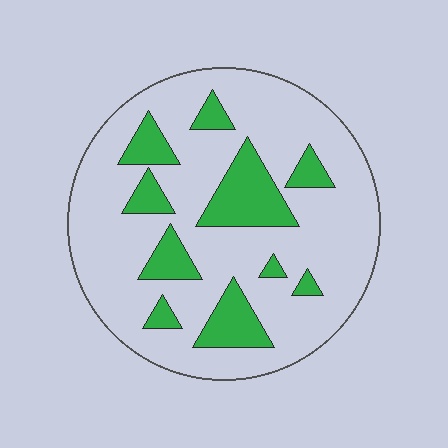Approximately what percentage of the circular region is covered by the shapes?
Approximately 20%.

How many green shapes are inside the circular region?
10.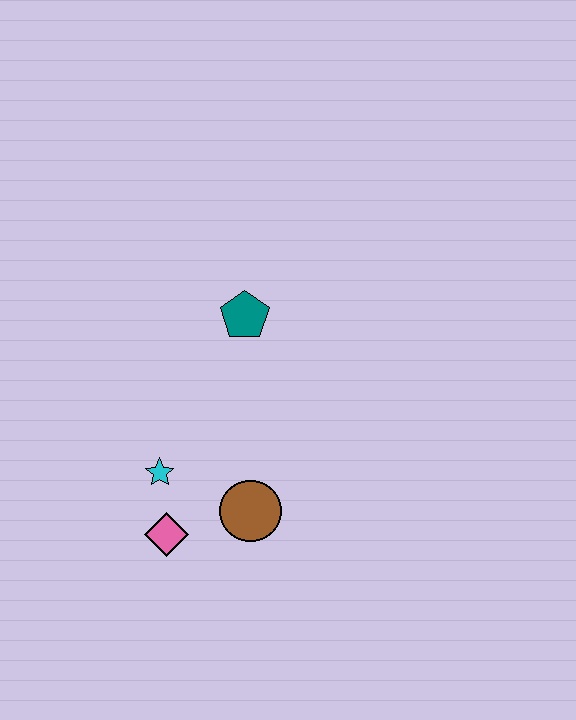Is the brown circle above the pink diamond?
Yes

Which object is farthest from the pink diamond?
The teal pentagon is farthest from the pink diamond.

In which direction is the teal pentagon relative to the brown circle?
The teal pentagon is above the brown circle.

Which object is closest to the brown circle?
The pink diamond is closest to the brown circle.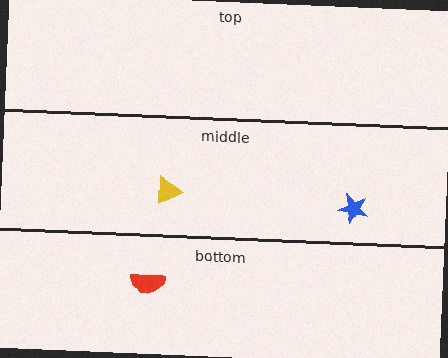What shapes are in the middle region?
The blue star, the yellow triangle.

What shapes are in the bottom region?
The red semicircle.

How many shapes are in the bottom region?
1.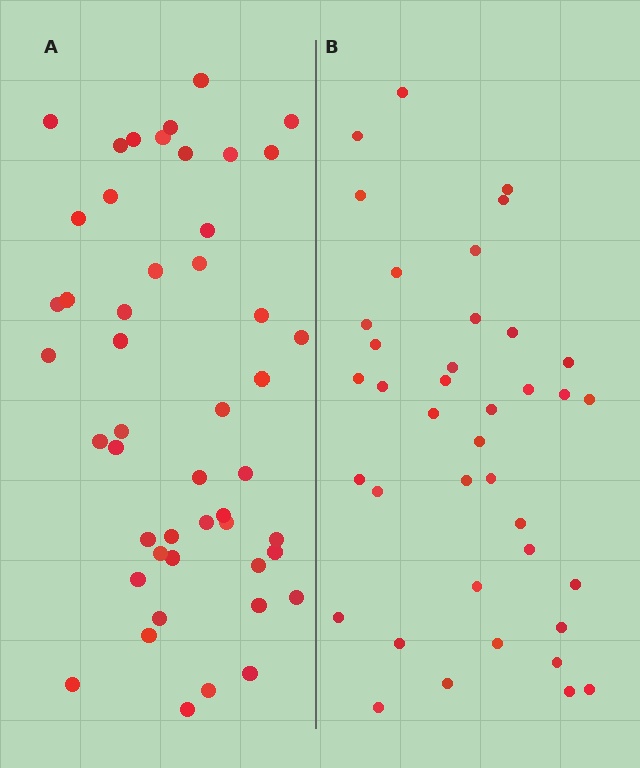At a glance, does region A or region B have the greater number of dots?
Region A (the left region) has more dots.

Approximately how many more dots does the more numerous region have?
Region A has roughly 8 or so more dots than region B.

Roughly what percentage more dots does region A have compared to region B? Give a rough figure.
About 25% more.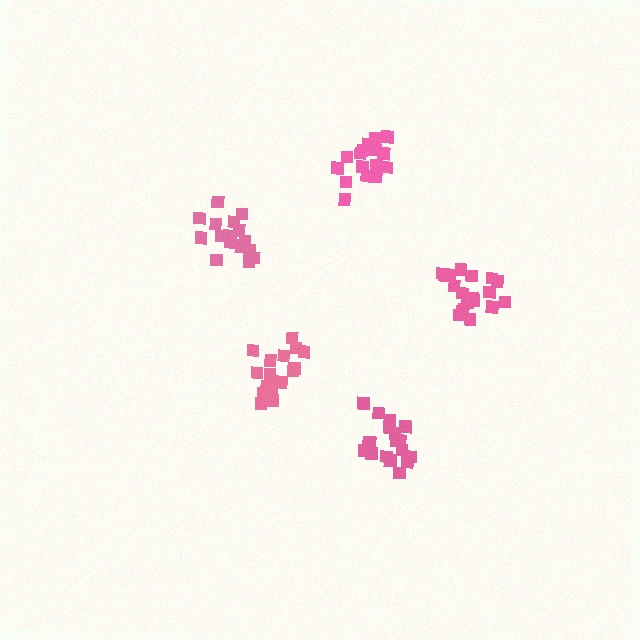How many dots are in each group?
Group 1: 18 dots, Group 2: 18 dots, Group 3: 17 dots, Group 4: 20 dots, Group 5: 17 dots (90 total).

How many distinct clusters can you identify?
There are 5 distinct clusters.